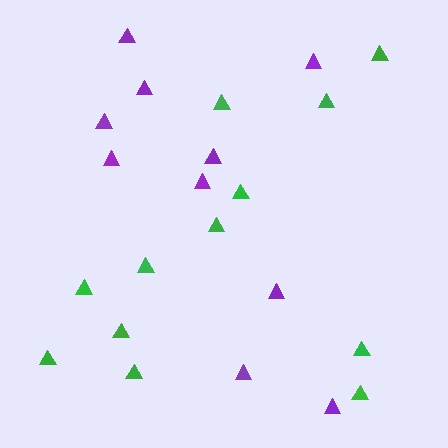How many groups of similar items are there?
There are 2 groups: one group of purple triangles (10) and one group of green triangles (12).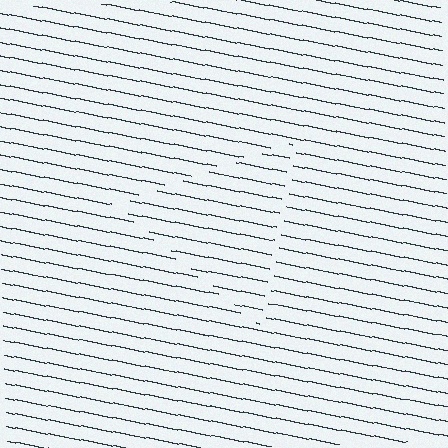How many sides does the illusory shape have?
3 sides — the line-ends trace a triangle.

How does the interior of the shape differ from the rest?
The interior of the shape contains the same grating, shifted by half a period — the contour is defined by the phase discontinuity where line-ends from the inner and outer gratings abut.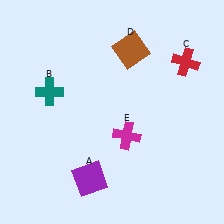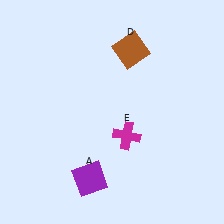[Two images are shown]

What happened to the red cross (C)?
The red cross (C) was removed in Image 2. It was in the top-right area of Image 1.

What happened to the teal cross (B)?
The teal cross (B) was removed in Image 2. It was in the top-left area of Image 1.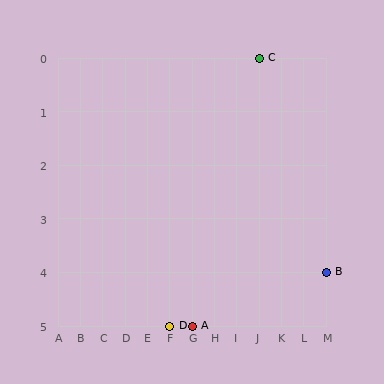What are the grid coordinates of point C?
Point C is at grid coordinates (J, 0).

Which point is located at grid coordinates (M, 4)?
Point B is at (M, 4).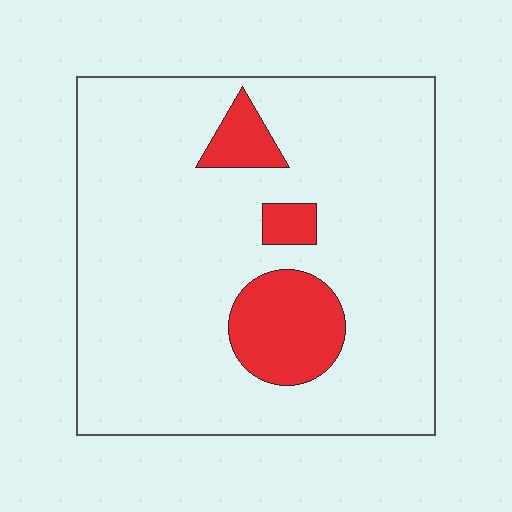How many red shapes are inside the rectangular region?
3.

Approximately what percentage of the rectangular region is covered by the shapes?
Approximately 15%.